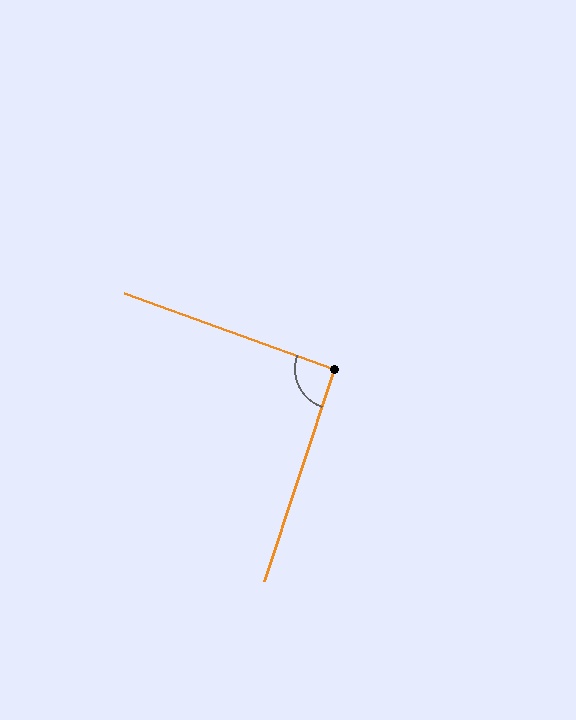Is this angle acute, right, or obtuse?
It is approximately a right angle.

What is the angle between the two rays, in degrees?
Approximately 91 degrees.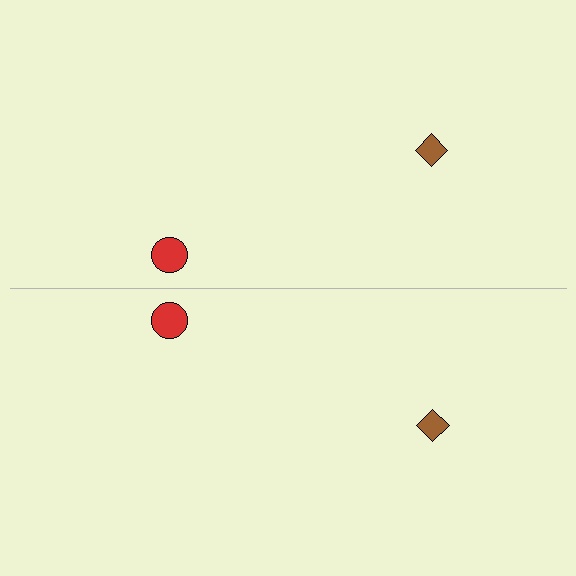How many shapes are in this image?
There are 4 shapes in this image.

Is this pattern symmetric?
Yes, this pattern has bilateral (reflection) symmetry.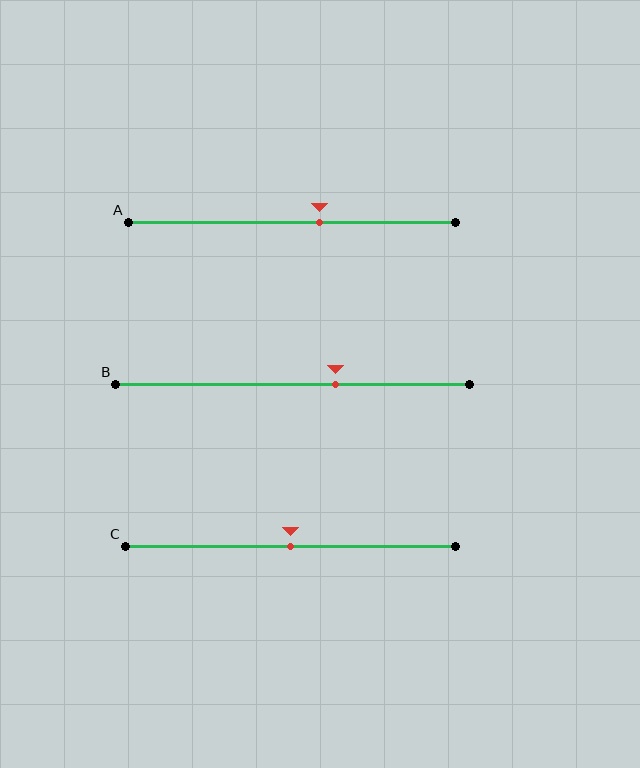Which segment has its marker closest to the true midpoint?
Segment C has its marker closest to the true midpoint.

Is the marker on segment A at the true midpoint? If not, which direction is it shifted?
No, the marker on segment A is shifted to the right by about 8% of the segment length.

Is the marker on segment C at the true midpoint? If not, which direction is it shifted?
Yes, the marker on segment C is at the true midpoint.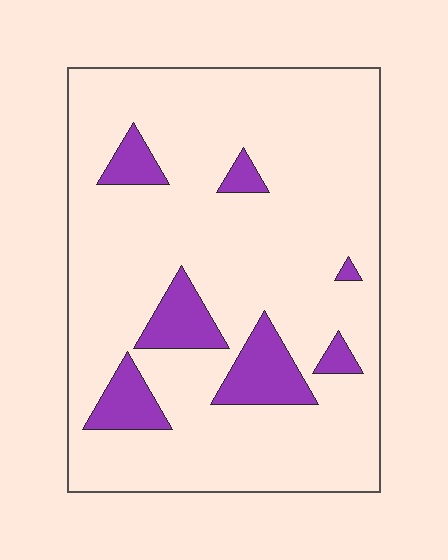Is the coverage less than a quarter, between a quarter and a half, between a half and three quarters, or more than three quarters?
Less than a quarter.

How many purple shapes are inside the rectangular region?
7.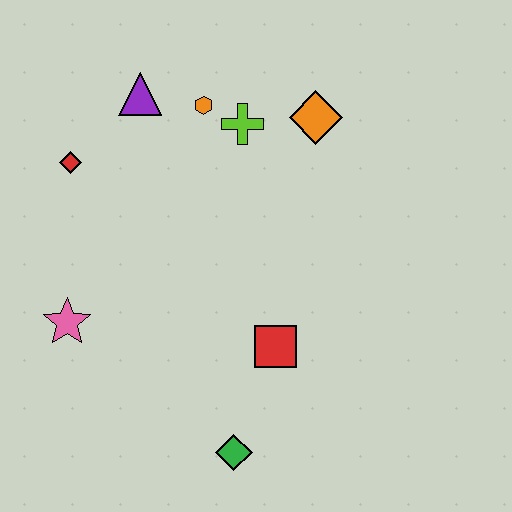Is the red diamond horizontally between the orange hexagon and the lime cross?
No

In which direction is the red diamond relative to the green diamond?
The red diamond is above the green diamond.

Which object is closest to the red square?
The green diamond is closest to the red square.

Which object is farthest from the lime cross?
The green diamond is farthest from the lime cross.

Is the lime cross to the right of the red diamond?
Yes